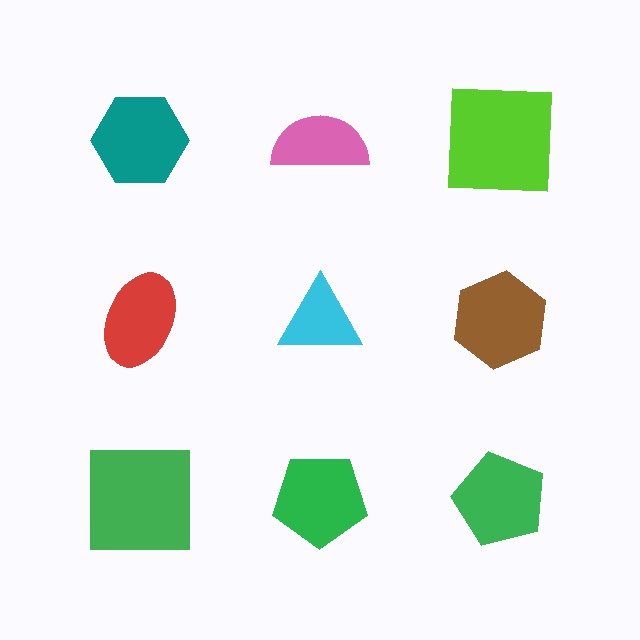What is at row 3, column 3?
A green pentagon.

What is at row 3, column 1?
A green square.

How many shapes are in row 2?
3 shapes.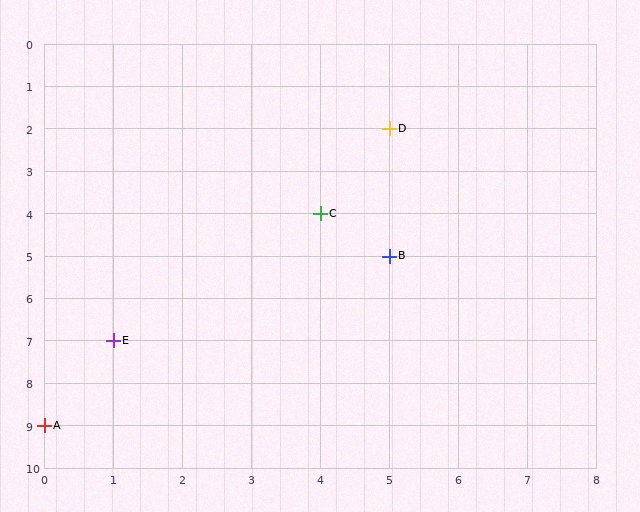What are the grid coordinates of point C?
Point C is at grid coordinates (4, 4).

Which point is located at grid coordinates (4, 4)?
Point C is at (4, 4).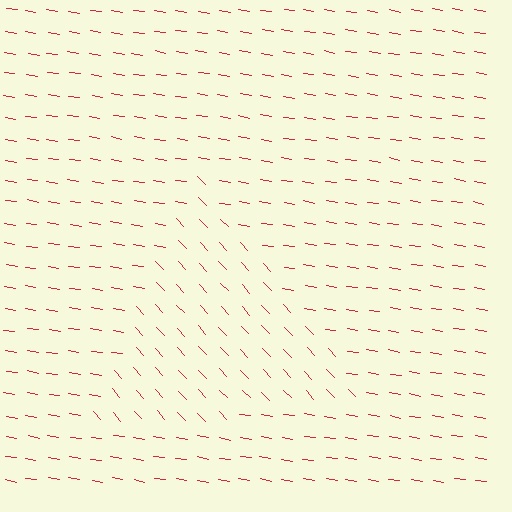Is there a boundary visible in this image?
Yes, there is a texture boundary formed by a change in line orientation.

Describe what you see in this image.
The image is filled with small red line segments. A triangle region in the image has lines oriented differently from the surrounding lines, creating a visible texture boundary.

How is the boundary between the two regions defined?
The boundary is defined purely by a change in line orientation (approximately 38 degrees difference). All lines are the same color and thickness.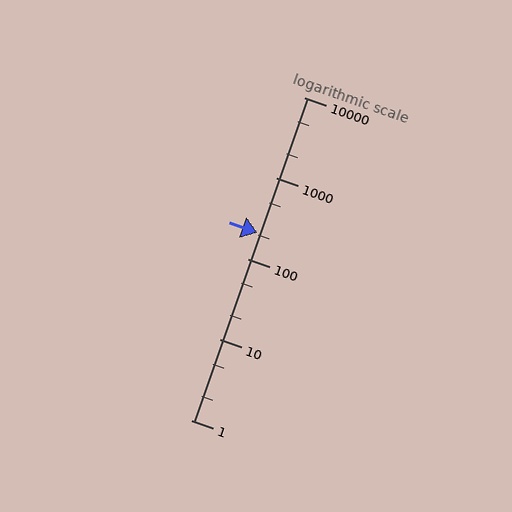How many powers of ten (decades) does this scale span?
The scale spans 4 decades, from 1 to 10000.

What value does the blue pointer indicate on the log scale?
The pointer indicates approximately 210.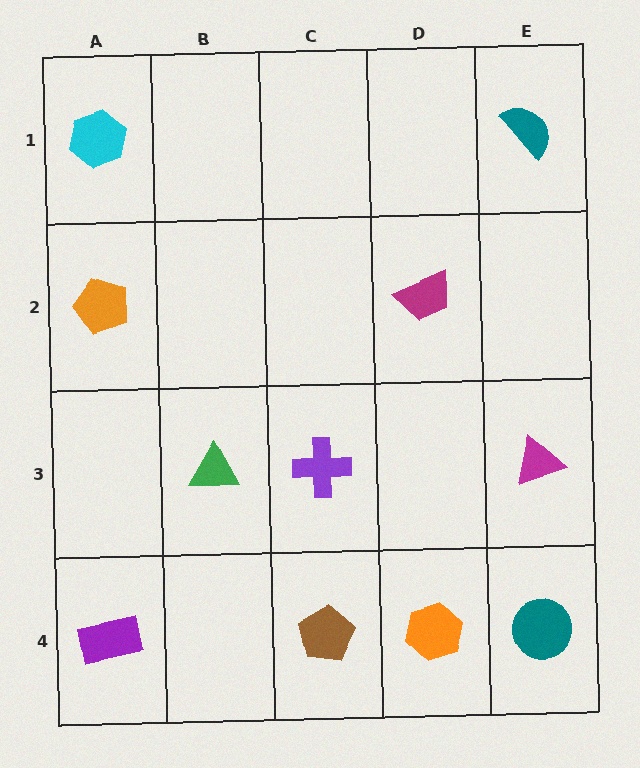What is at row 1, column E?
A teal semicircle.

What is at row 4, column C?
A brown pentagon.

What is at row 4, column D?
An orange hexagon.